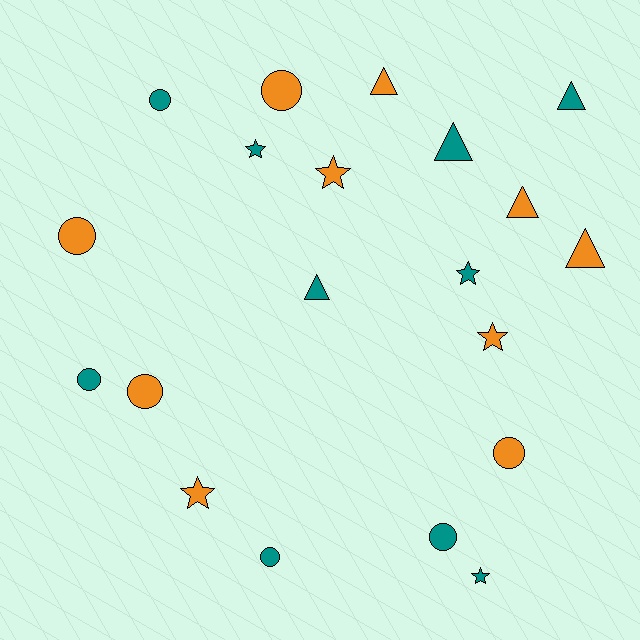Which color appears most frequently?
Teal, with 10 objects.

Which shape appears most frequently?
Circle, with 8 objects.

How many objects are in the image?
There are 20 objects.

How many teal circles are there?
There are 4 teal circles.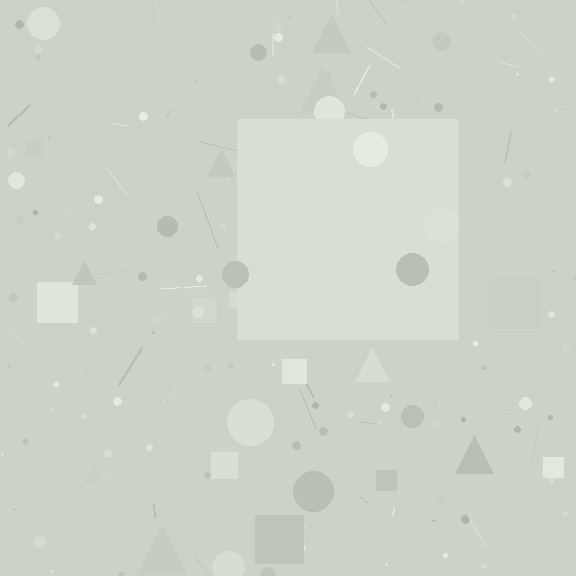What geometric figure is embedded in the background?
A square is embedded in the background.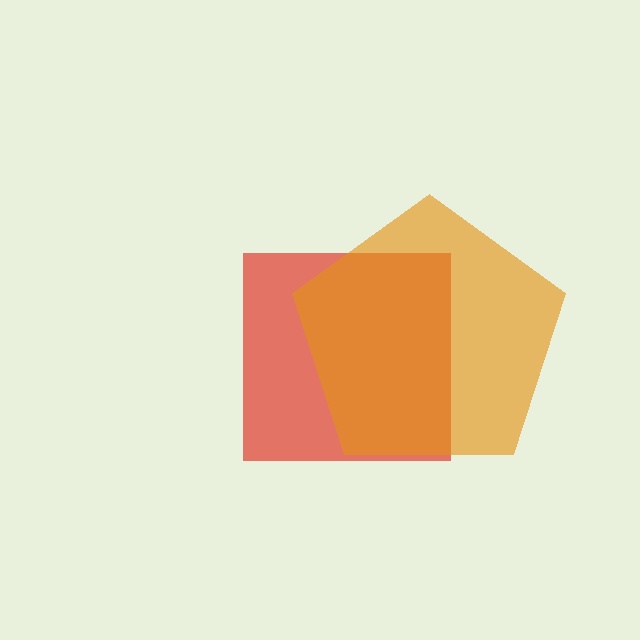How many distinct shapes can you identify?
There are 2 distinct shapes: a red square, an orange pentagon.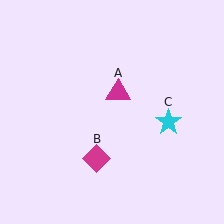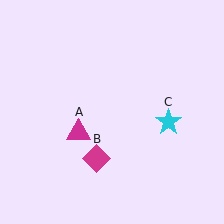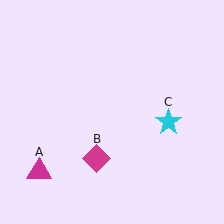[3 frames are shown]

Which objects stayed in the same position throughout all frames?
Magenta diamond (object B) and cyan star (object C) remained stationary.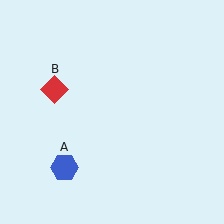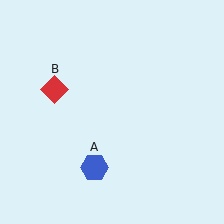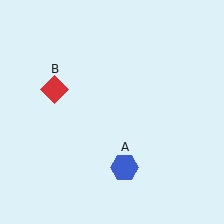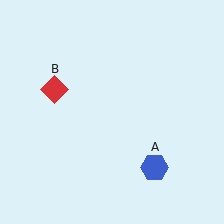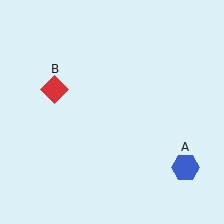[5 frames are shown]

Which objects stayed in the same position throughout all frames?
Red diamond (object B) remained stationary.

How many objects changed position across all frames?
1 object changed position: blue hexagon (object A).